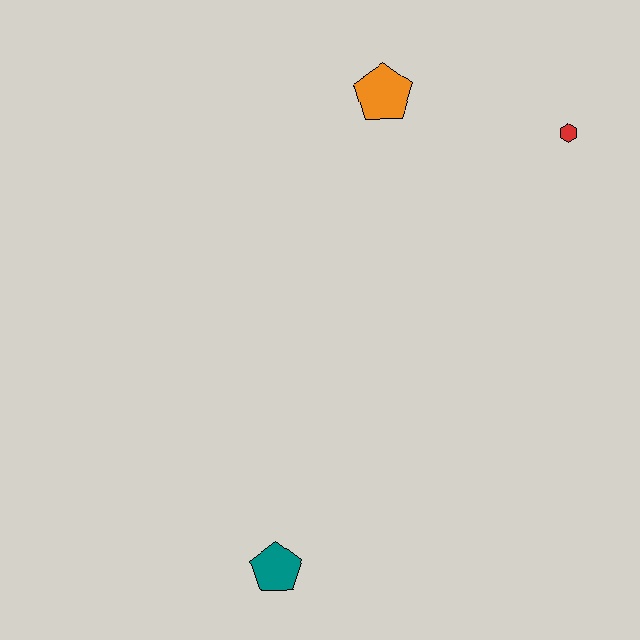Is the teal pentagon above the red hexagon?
No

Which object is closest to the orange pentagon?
The red hexagon is closest to the orange pentagon.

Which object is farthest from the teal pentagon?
The red hexagon is farthest from the teal pentagon.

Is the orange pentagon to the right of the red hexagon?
No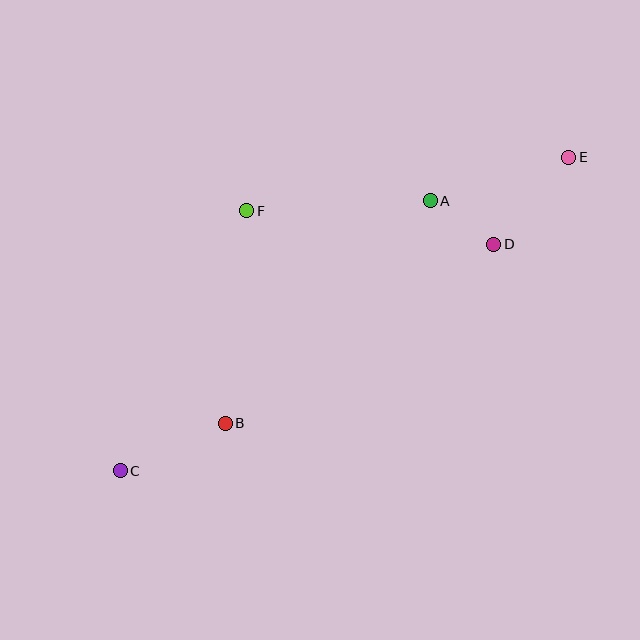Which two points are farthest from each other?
Points C and E are farthest from each other.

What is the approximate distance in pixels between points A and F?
The distance between A and F is approximately 184 pixels.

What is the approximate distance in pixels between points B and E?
The distance between B and E is approximately 435 pixels.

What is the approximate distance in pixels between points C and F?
The distance between C and F is approximately 289 pixels.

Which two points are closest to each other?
Points A and D are closest to each other.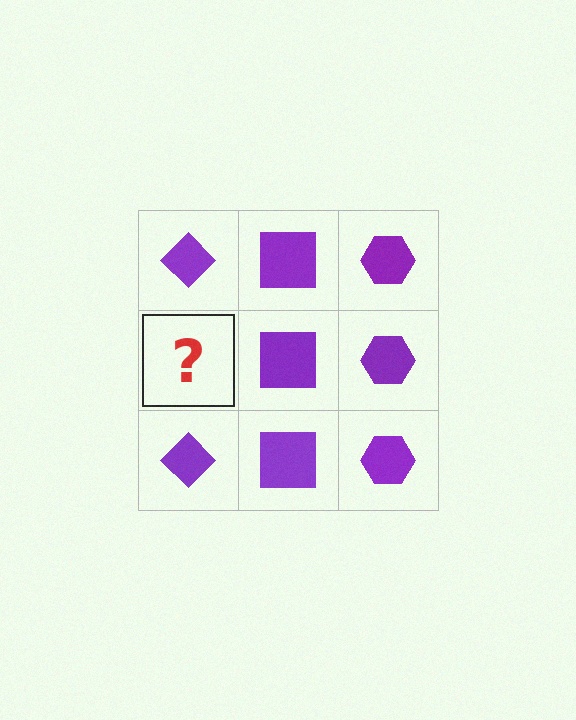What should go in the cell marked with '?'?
The missing cell should contain a purple diamond.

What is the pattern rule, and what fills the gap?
The rule is that each column has a consistent shape. The gap should be filled with a purple diamond.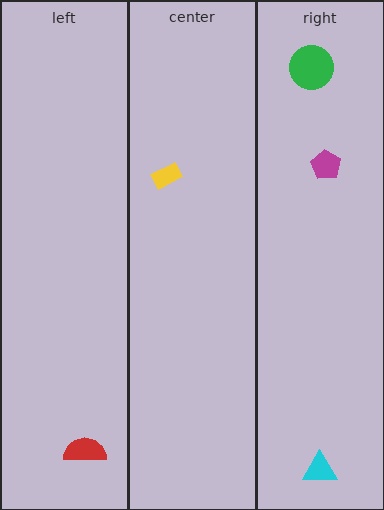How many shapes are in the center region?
1.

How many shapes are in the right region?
3.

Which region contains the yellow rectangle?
The center region.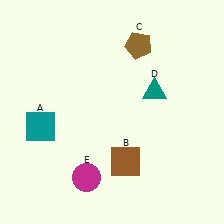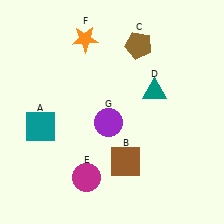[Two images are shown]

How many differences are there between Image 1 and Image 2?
There are 2 differences between the two images.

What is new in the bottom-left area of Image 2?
A purple circle (G) was added in the bottom-left area of Image 2.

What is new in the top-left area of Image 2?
An orange star (F) was added in the top-left area of Image 2.